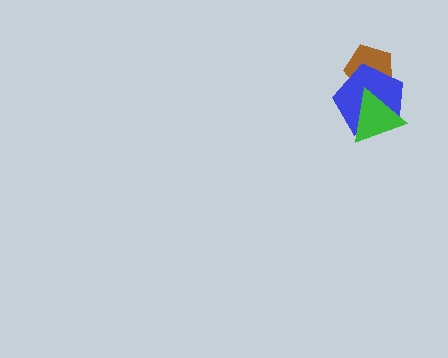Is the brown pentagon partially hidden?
Yes, it is partially covered by another shape.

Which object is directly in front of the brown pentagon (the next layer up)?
The blue pentagon is directly in front of the brown pentagon.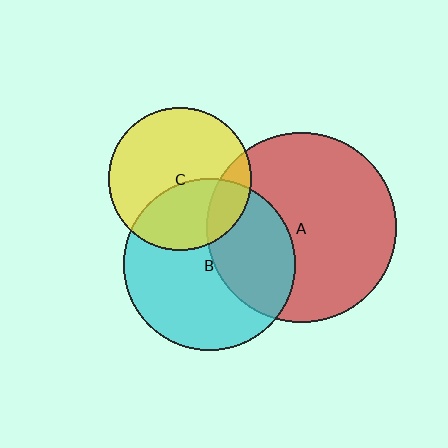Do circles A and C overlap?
Yes.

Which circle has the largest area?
Circle A (red).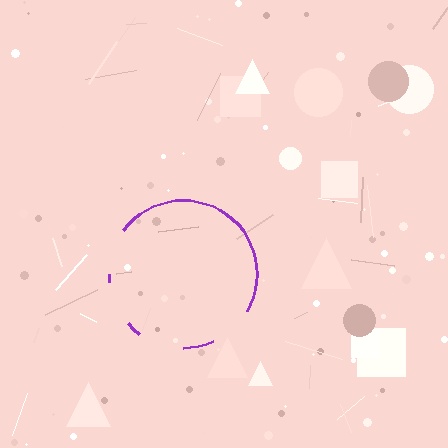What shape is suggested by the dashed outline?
The dashed outline suggests a circle.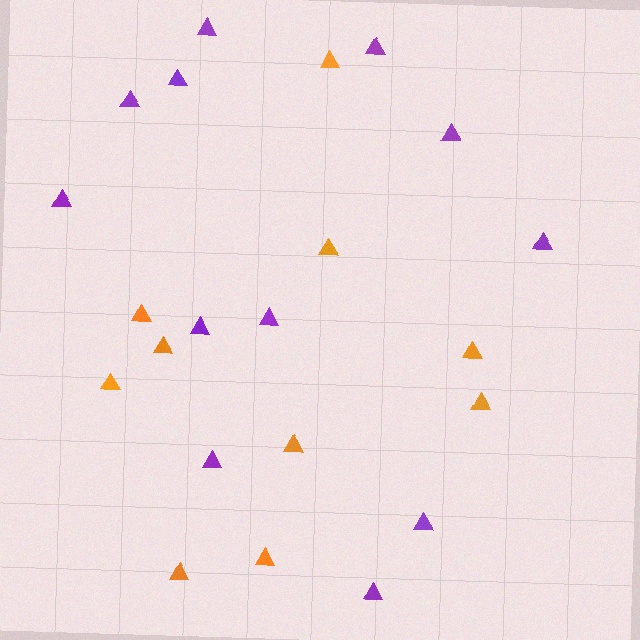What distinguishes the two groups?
There are 2 groups: one group of purple triangles (12) and one group of orange triangles (10).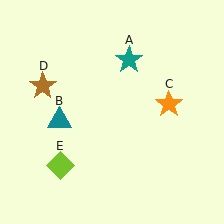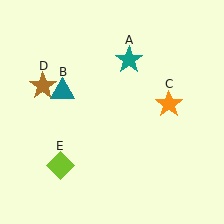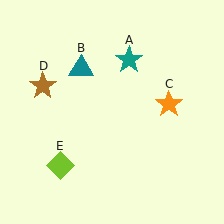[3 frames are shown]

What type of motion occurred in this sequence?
The teal triangle (object B) rotated clockwise around the center of the scene.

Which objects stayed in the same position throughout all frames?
Teal star (object A) and orange star (object C) and brown star (object D) and lime diamond (object E) remained stationary.